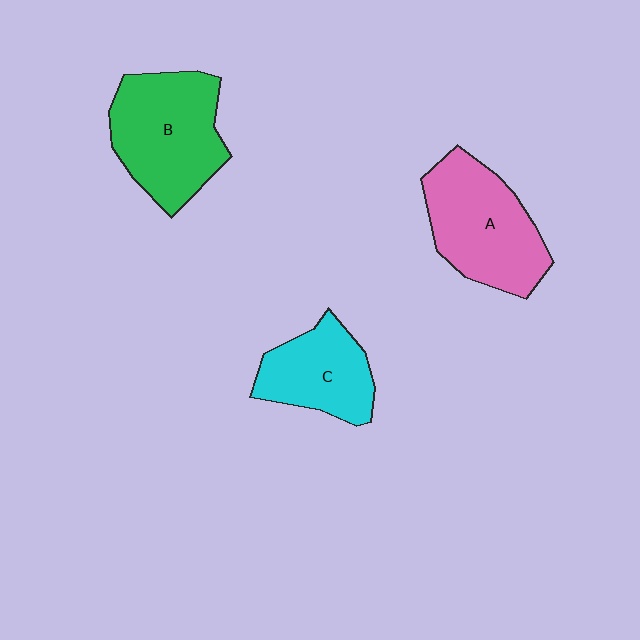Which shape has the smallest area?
Shape C (cyan).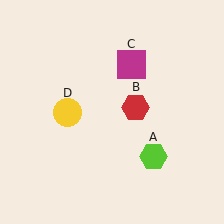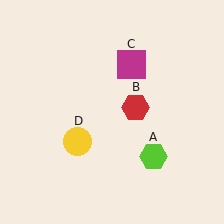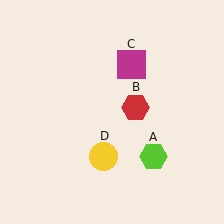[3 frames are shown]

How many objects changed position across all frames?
1 object changed position: yellow circle (object D).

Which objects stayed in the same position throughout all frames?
Lime hexagon (object A) and red hexagon (object B) and magenta square (object C) remained stationary.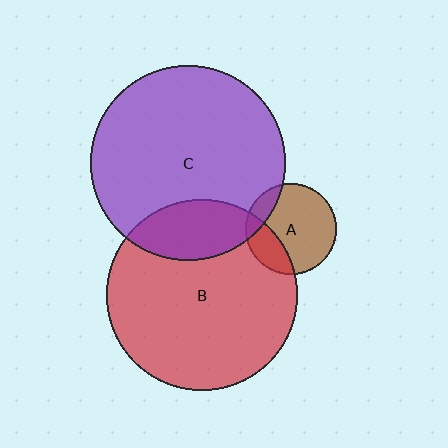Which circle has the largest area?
Circle C (purple).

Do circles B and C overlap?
Yes.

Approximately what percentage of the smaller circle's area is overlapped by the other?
Approximately 20%.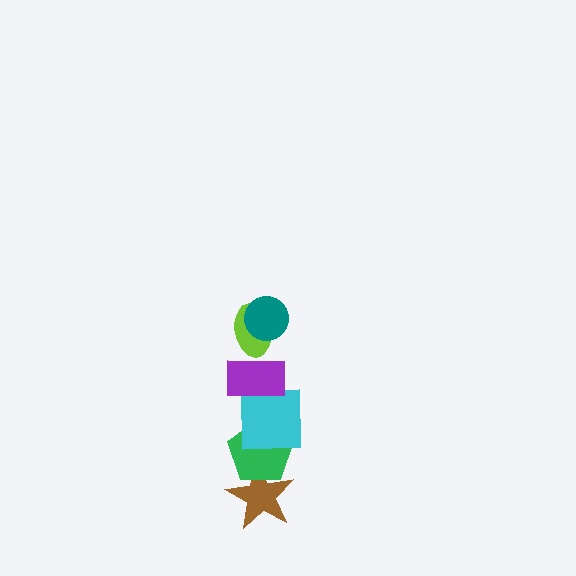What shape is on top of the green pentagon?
The cyan square is on top of the green pentagon.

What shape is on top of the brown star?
The green pentagon is on top of the brown star.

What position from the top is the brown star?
The brown star is 6th from the top.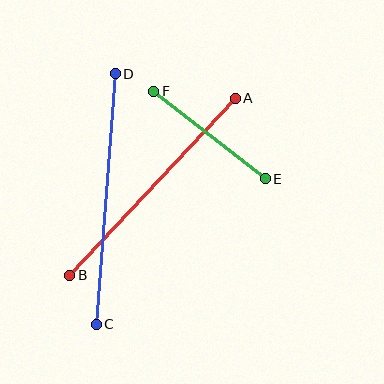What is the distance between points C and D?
The distance is approximately 251 pixels.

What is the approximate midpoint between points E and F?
The midpoint is at approximately (209, 135) pixels.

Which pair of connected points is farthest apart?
Points C and D are farthest apart.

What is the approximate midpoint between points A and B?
The midpoint is at approximately (153, 187) pixels.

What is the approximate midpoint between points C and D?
The midpoint is at approximately (106, 199) pixels.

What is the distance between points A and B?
The distance is approximately 242 pixels.